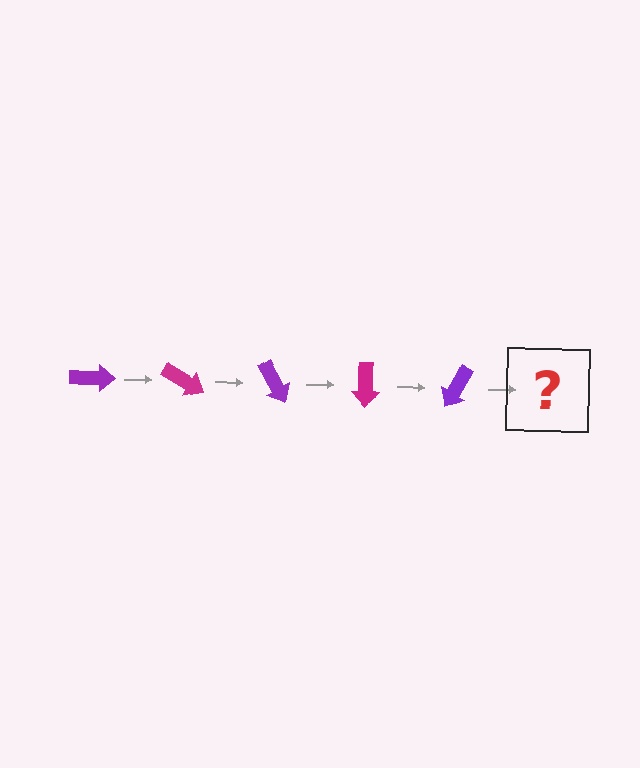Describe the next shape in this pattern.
It should be a magenta arrow, rotated 150 degrees from the start.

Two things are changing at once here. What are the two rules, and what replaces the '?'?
The two rules are that it rotates 30 degrees each step and the color cycles through purple and magenta. The '?' should be a magenta arrow, rotated 150 degrees from the start.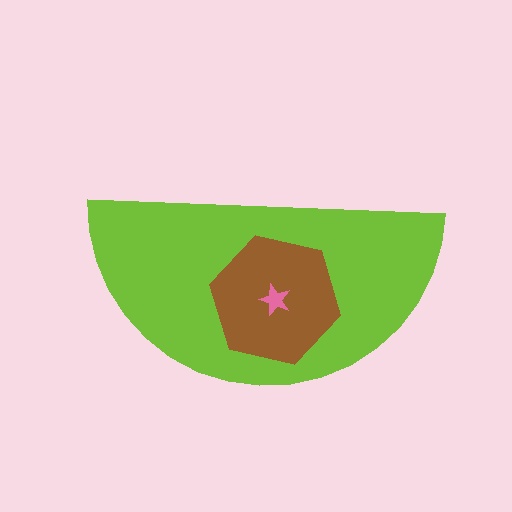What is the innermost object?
The pink star.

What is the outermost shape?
The lime semicircle.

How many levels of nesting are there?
3.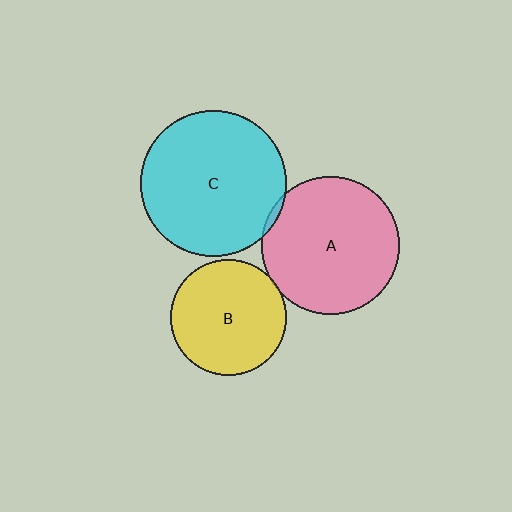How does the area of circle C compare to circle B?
Approximately 1.6 times.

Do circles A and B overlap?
Yes.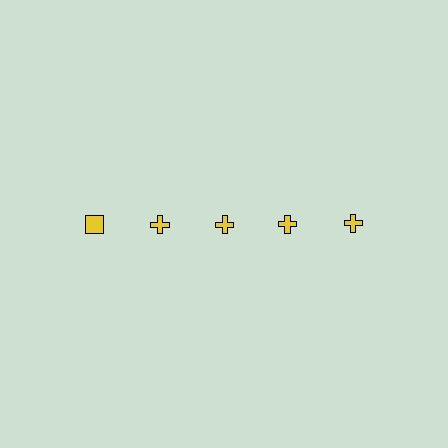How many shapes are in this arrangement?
There are 5 shapes arranged in a grid pattern.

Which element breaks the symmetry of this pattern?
The yellow square in the top row, leftmost column breaks the symmetry. All other shapes are yellow crosses.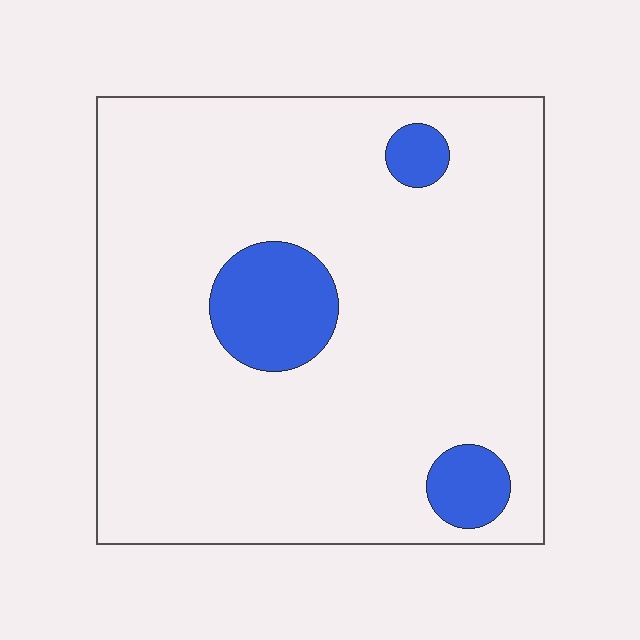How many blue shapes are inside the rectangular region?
3.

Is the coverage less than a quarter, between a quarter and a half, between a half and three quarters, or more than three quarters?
Less than a quarter.